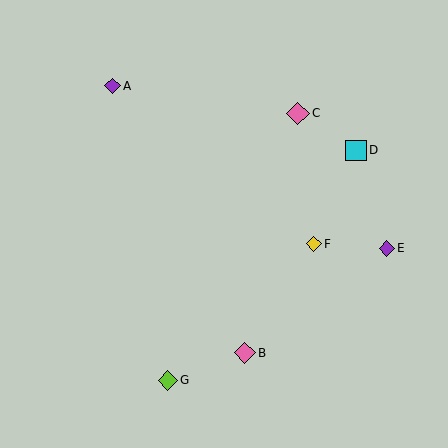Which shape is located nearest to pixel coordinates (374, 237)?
The purple diamond (labeled E) at (387, 248) is nearest to that location.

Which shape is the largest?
The pink diamond (labeled C) is the largest.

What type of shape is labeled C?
Shape C is a pink diamond.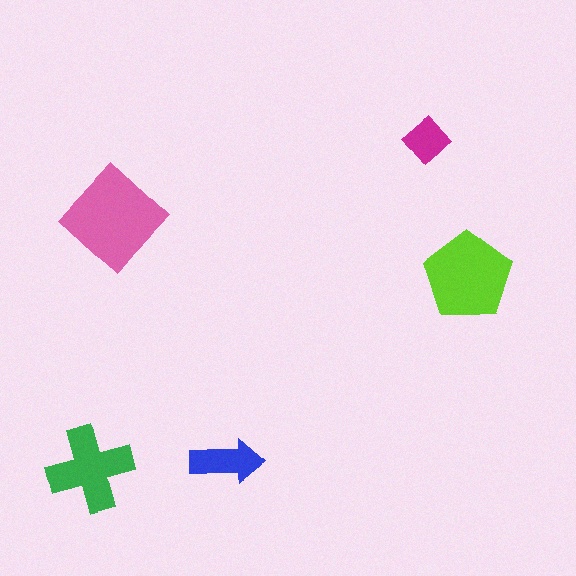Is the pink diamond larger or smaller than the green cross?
Larger.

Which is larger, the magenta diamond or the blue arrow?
The blue arrow.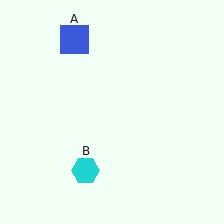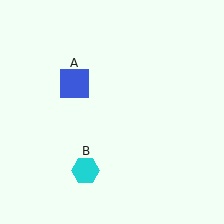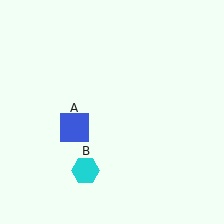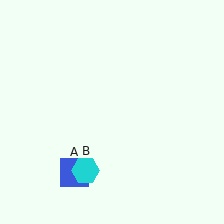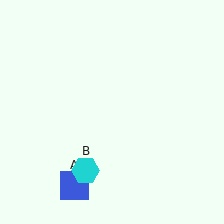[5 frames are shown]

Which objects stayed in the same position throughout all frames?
Cyan hexagon (object B) remained stationary.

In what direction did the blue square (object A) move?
The blue square (object A) moved down.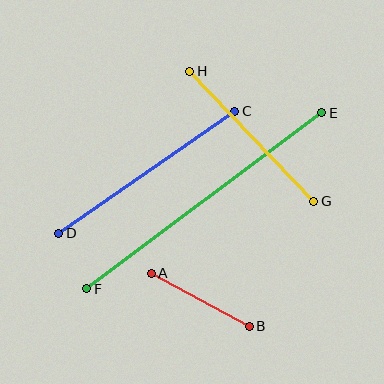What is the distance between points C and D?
The distance is approximately 214 pixels.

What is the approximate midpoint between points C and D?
The midpoint is at approximately (147, 172) pixels.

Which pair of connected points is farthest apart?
Points E and F are farthest apart.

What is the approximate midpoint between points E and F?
The midpoint is at approximately (204, 201) pixels.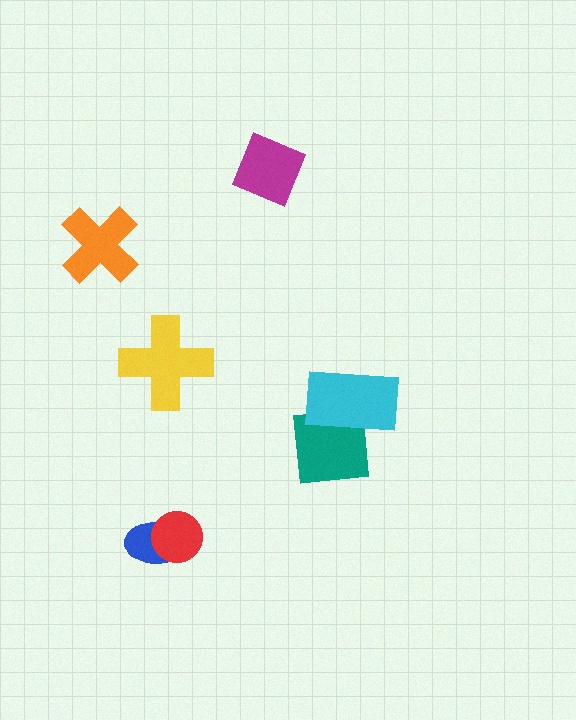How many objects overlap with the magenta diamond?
0 objects overlap with the magenta diamond.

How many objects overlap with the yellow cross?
0 objects overlap with the yellow cross.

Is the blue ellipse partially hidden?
Yes, it is partially covered by another shape.